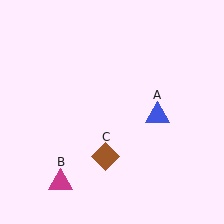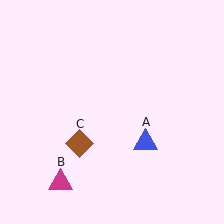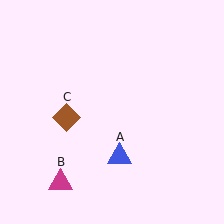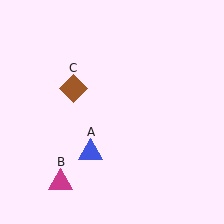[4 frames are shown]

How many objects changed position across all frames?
2 objects changed position: blue triangle (object A), brown diamond (object C).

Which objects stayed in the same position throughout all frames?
Magenta triangle (object B) remained stationary.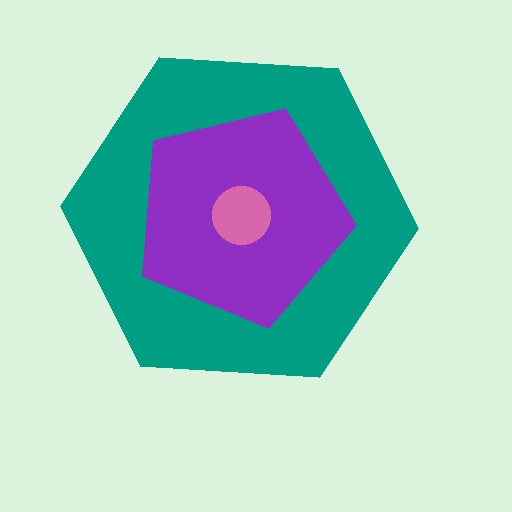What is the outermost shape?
The teal hexagon.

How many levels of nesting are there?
3.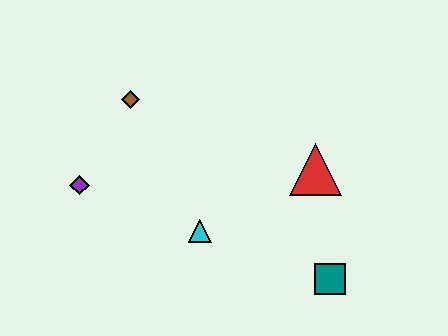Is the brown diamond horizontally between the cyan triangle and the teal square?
No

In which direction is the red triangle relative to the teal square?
The red triangle is above the teal square.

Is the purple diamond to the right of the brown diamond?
No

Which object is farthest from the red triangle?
The purple diamond is farthest from the red triangle.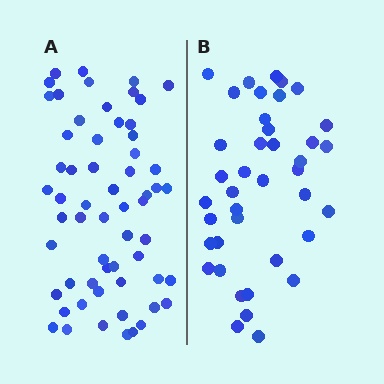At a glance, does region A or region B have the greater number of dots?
Region A (the left region) has more dots.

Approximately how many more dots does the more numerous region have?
Region A has approximately 20 more dots than region B.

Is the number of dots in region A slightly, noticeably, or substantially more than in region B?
Region A has substantially more. The ratio is roughly 1.5 to 1.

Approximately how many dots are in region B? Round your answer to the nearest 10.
About 40 dots.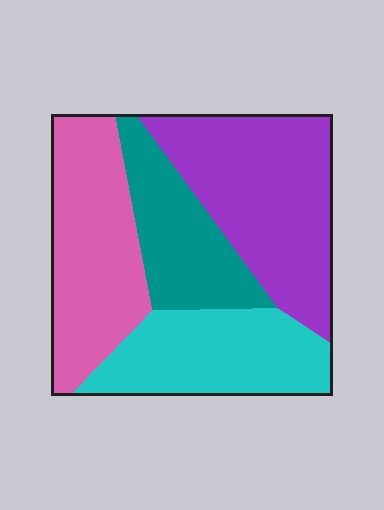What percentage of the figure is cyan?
Cyan takes up about one quarter (1/4) of the figure.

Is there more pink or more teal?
Pink.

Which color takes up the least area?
Teal, at roughly 20%.